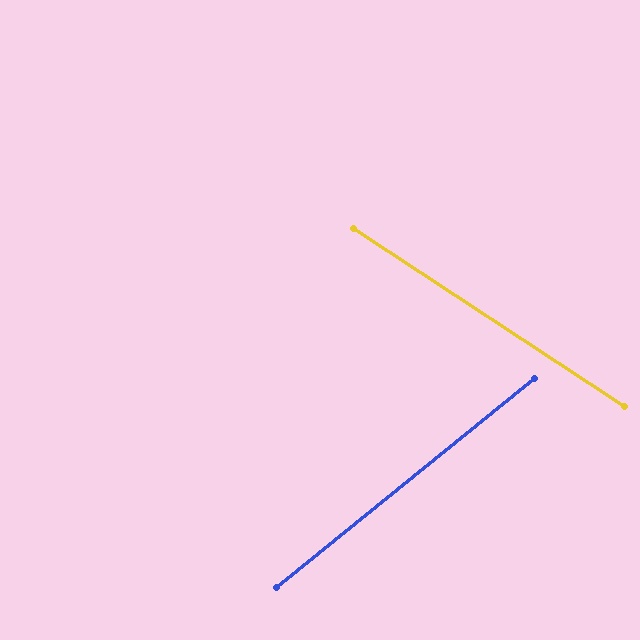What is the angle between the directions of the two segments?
Approximately 72 degrees.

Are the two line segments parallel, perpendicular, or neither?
Neither parallel nor perpendicular — they differ by about 72°.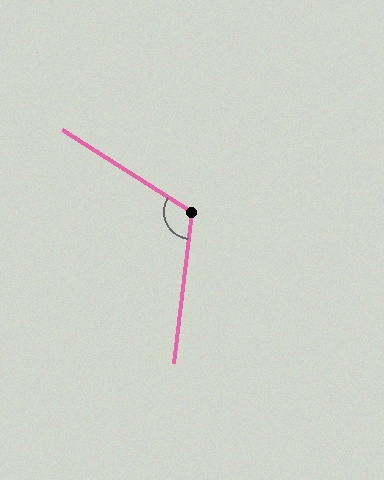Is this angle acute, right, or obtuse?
It is obtuse.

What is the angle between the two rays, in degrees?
Approximately 115 degrees.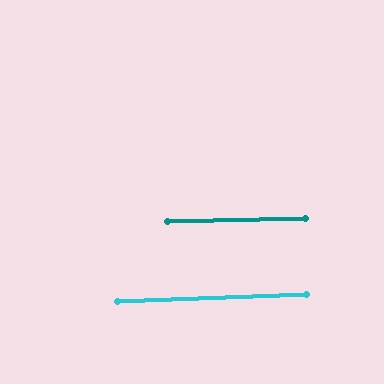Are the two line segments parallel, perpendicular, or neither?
Parallel — their directions differ by only 0.5°.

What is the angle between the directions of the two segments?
Approximately 1 degree.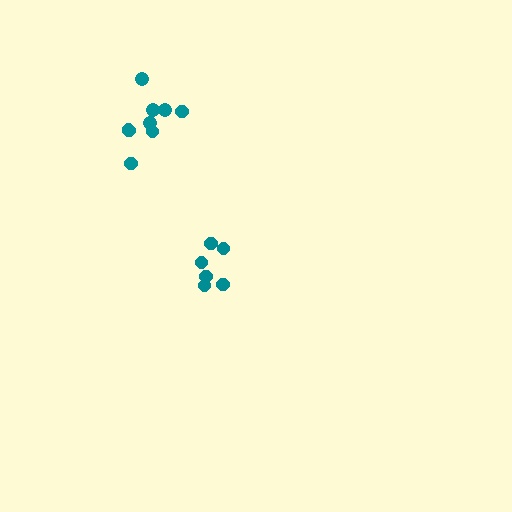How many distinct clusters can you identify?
There are 2 distinct clusters.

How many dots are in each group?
Group 1: 6 dots, Group 2: 9 dots (15 total).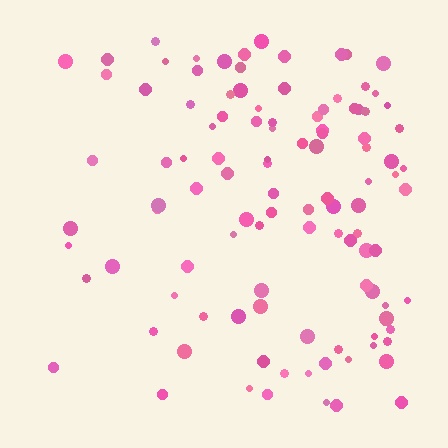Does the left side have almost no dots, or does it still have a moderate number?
Still a moderate number, just noticeably fewer than the right.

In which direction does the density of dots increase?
From left to right, with the right side densest.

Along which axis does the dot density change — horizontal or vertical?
Horizontal.